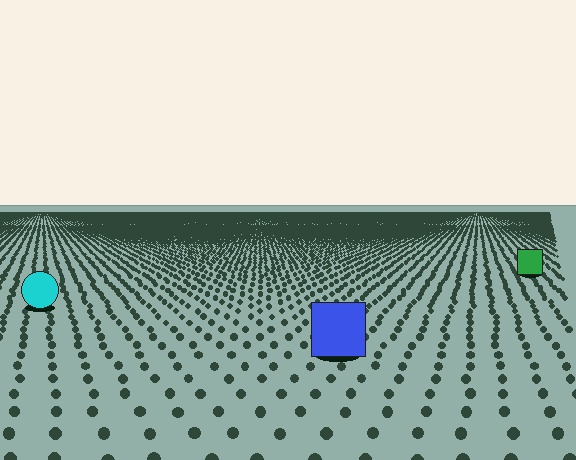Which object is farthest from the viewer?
The green square is farthest from the viewer. It appears smaller and the ground texture around it is denser.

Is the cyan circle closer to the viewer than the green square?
Yes. The cyan circle is closer — you can tell from the texture gradient: the ground texture is coarser near it.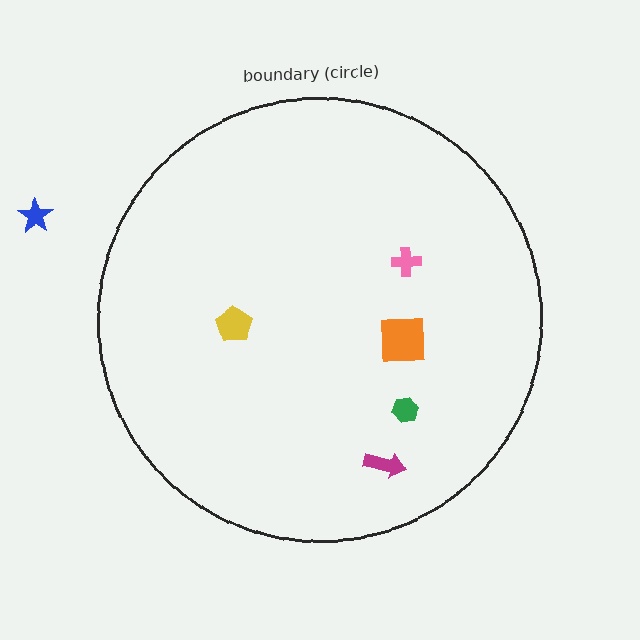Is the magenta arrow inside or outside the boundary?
Inside.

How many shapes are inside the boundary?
5 inside, 1 outside.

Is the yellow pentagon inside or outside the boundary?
Inside.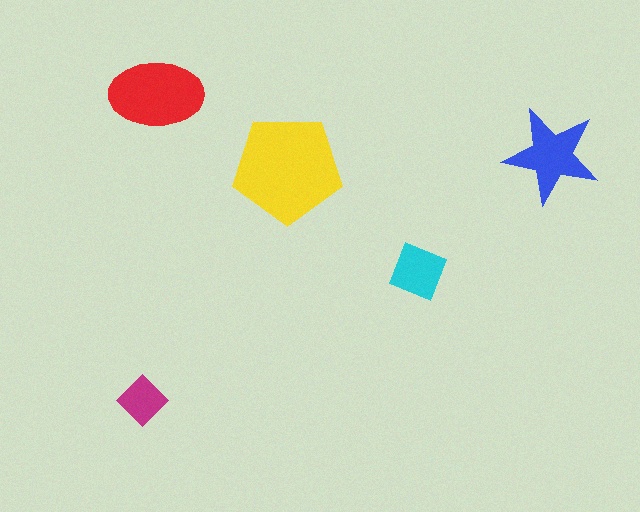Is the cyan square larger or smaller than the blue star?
Smaller.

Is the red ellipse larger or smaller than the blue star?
Larger.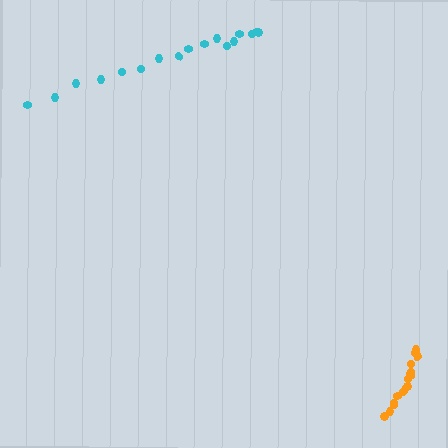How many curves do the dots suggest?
There are 2 distinct paths.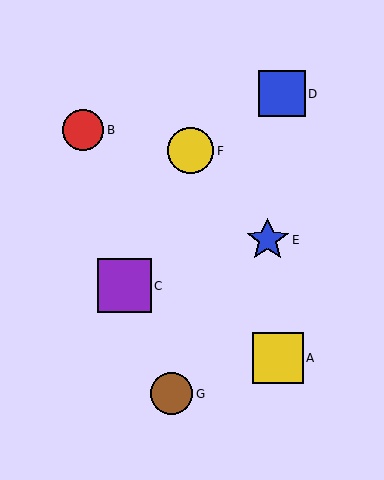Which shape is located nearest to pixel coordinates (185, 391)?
The brown circle (labeled G) at (172, 394) is nearest to that location.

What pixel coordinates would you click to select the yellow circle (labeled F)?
Click at (191, 151) to select the yellow circle F.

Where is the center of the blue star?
The center of the blue star is at (268, 240).